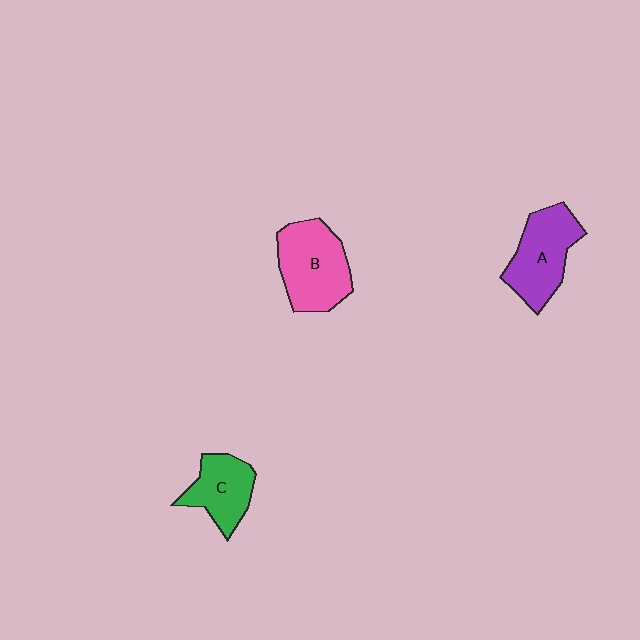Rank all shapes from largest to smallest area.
From largest to smallest: B (pink), A (purple), C (green).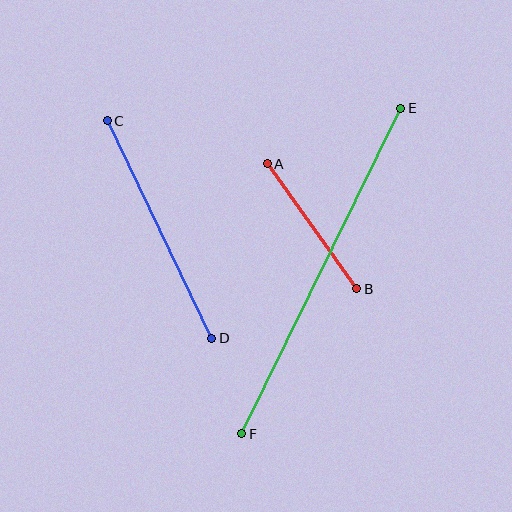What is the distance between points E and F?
The distance is approximately 363 pixels.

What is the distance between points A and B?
The distance is approximately 154 pixels.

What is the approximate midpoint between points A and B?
The midpoint is at approximately (312, 226) pixels.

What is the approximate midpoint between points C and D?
The midpoint is at approximately (159, 230) pixels.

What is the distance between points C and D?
The distance is approximately 241 pixels.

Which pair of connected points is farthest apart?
Points E and F are farthest apart.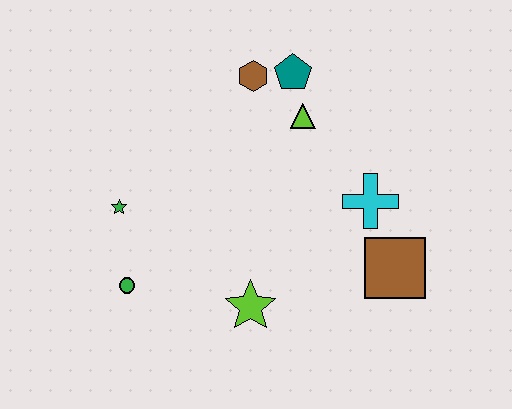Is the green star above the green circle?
Yes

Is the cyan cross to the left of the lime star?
No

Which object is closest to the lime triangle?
The teal pentagon is closest to the lime triangle.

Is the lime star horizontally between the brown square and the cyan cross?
No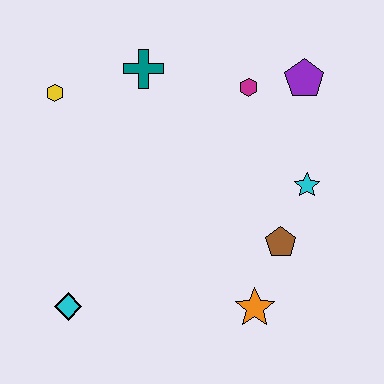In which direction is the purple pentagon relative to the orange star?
The purple pentagon is above the orange star.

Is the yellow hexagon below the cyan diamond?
No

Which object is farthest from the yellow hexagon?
The orange star is farthest from the yellow hexagon.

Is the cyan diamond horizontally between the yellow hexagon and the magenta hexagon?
Yes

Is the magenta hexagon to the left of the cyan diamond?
No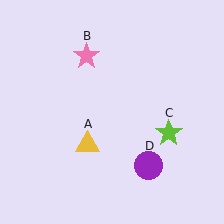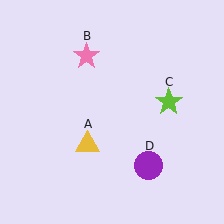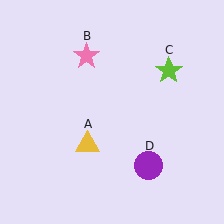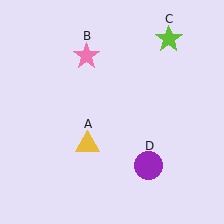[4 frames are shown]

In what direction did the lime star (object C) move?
The lime star (object C) moved up.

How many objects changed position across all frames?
1 object changed position: lime star (object C).